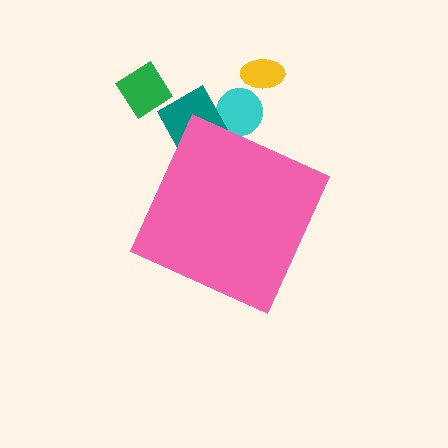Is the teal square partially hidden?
Yes, the teal square is partially hidden behind the pink diamond.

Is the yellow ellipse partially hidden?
No, the yellow ellipse is fully visible.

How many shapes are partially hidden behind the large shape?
2 shapes are partially hidden.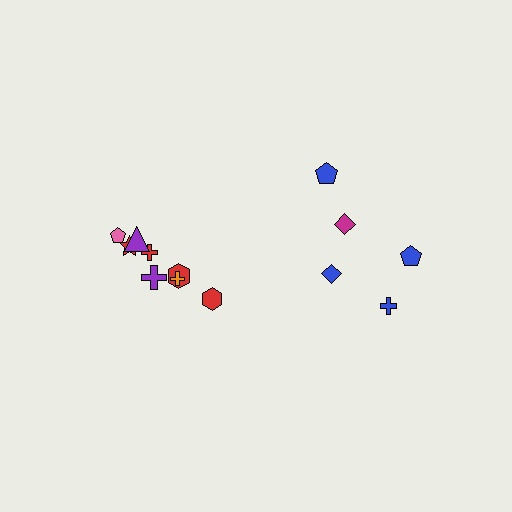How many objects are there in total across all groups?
There are 13 objects.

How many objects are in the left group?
There are 8 objects.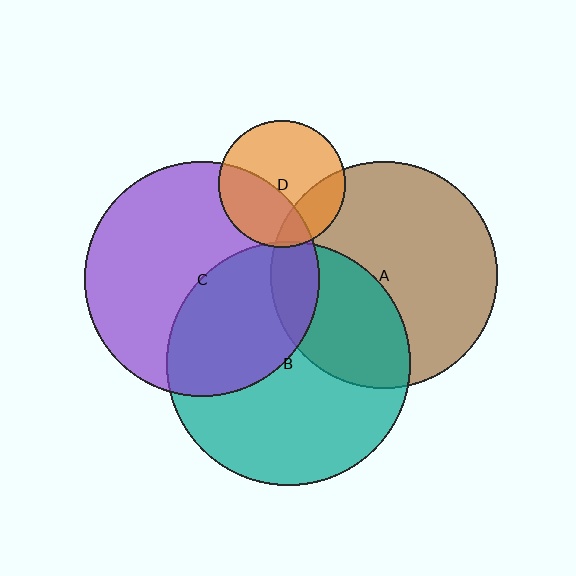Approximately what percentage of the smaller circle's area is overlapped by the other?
Approximately 10%.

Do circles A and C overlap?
Yes.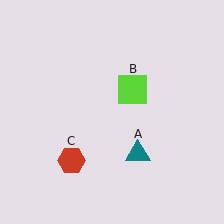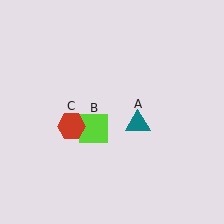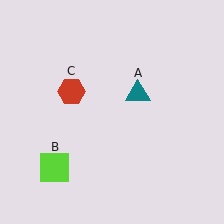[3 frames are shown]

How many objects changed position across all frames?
3 objects changed position: teal triangle (object A), lime square (object B), red hexagon (object C).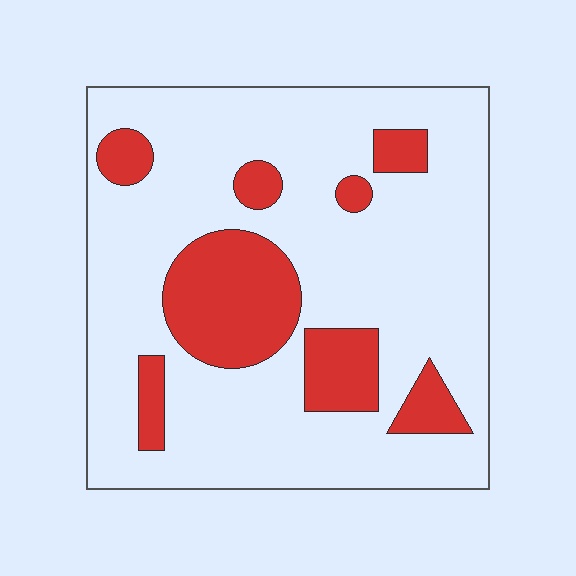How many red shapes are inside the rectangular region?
8.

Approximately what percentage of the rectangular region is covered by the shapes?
Approximately 20%.